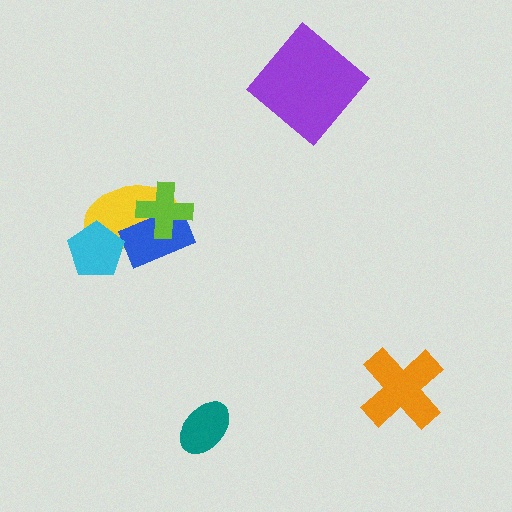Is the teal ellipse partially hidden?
No, no other shape covers it.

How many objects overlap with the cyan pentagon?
1 object overlaps with the cyan pentagon.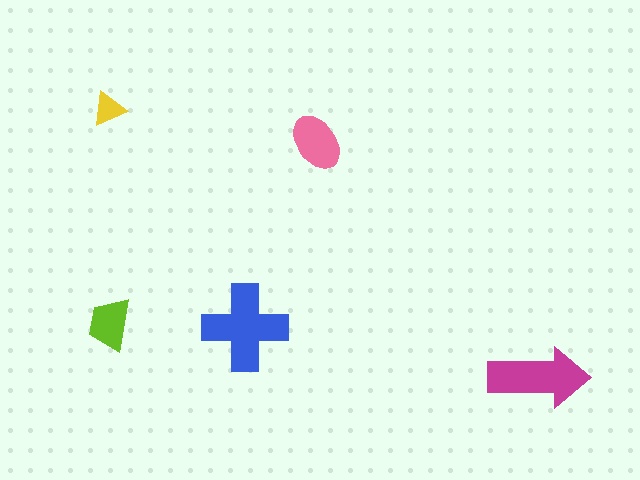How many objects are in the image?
There are 5 objects in the image.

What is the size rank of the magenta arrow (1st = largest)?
2nd.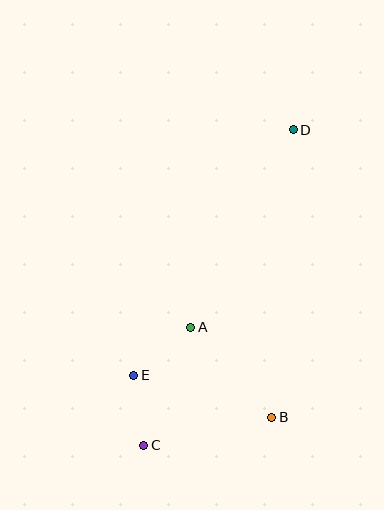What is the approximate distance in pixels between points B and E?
The distance between B and E is approximately 144 pixels.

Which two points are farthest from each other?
Points C and D are farthest from each other.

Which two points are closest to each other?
Points C and E are closest to each other.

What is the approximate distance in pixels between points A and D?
The distance between A and D is approximately 223 pixels.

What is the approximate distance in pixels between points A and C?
The distance between A and C is approximately 127 pixels.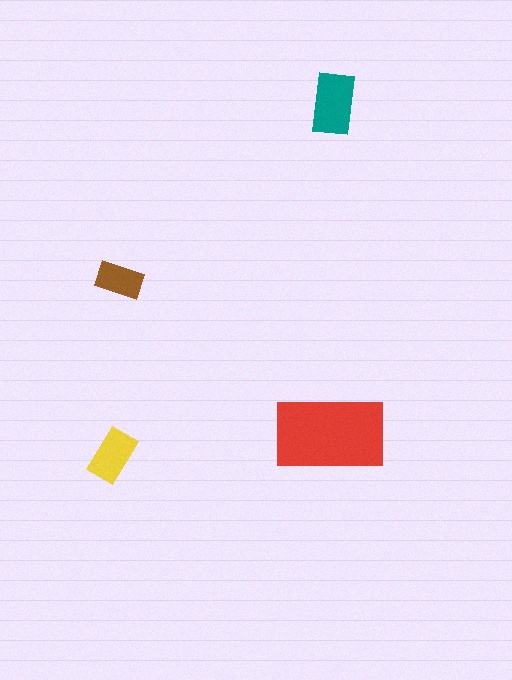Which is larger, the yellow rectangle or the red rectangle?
The red one.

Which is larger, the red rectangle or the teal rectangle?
The red one.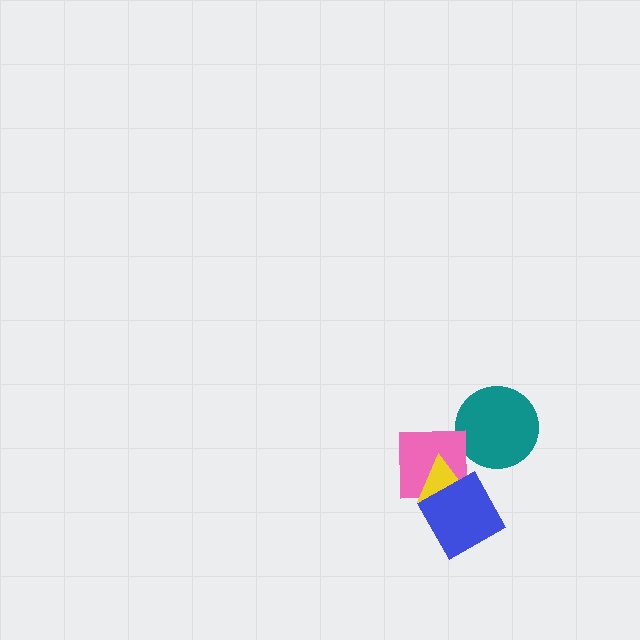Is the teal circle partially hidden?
No, no other shape covers it.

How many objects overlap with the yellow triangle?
2 objects overlap with the yellow triangle.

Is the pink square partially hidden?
Yes, it is partially covered by another shape.